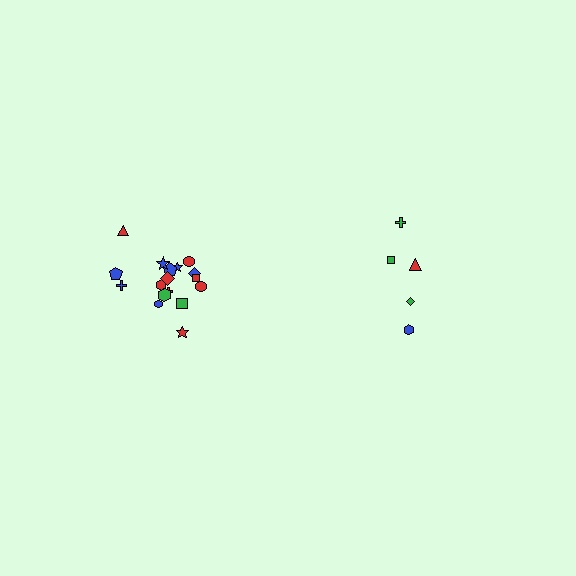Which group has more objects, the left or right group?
The left group.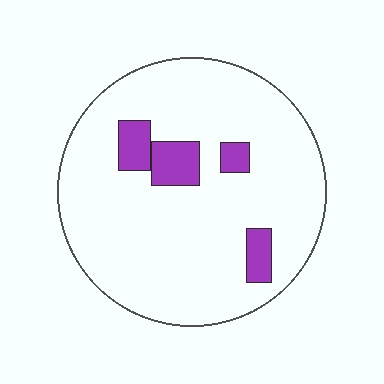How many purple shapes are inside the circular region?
4.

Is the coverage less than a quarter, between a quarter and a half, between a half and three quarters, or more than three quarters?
Less than a quarter.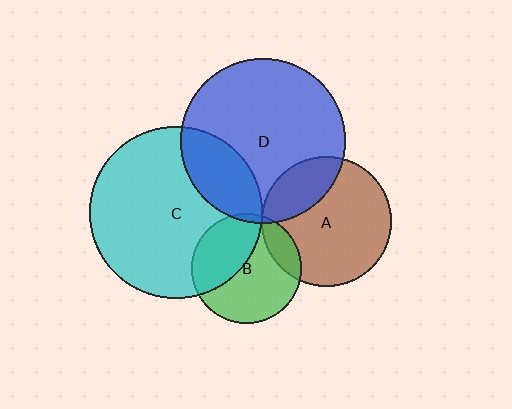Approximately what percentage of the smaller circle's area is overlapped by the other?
Approximately 5%.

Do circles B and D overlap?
Yes.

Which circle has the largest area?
Circle C (cyan).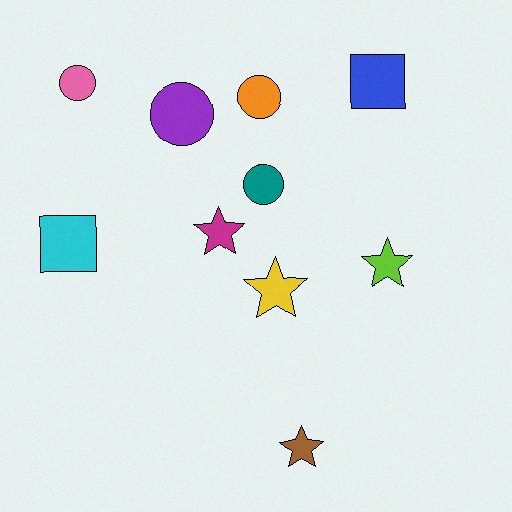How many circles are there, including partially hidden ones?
There are 4 circles.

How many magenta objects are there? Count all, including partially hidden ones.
There is 1 magenta object.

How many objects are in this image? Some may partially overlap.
There are 10 objects.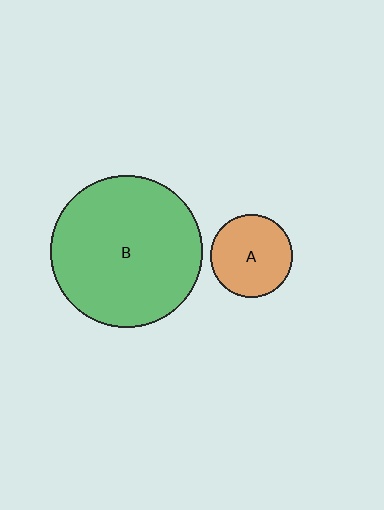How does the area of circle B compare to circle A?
Approximately 3.4 times.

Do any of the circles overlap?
No, none of the circles overlap.